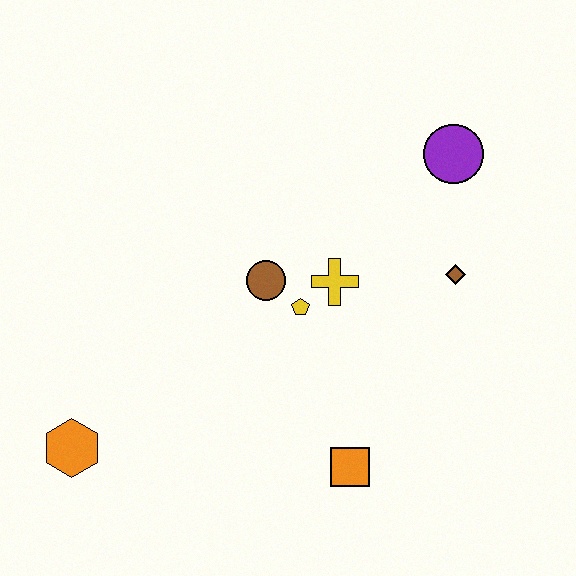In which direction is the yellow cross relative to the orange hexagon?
The yellow cross is to the right of the orange hexagon.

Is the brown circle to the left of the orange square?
Yes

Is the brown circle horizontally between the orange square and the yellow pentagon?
No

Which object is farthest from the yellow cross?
The orange hexagon is farthest from the yellow cross.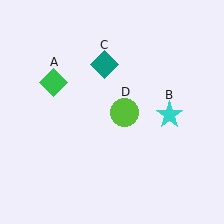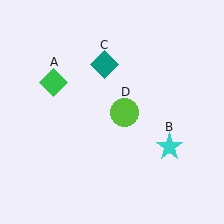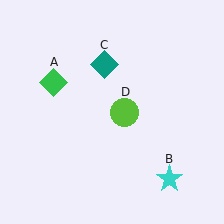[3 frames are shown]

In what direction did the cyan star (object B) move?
The cyan star (object B) moved down.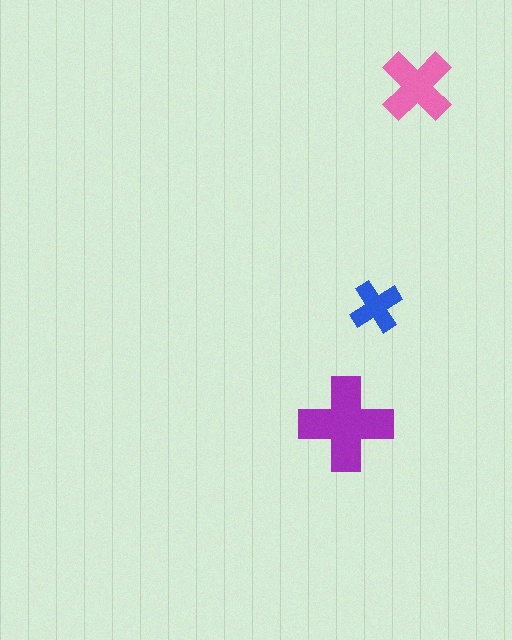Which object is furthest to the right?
The pink cross is rightmost.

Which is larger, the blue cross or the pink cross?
The pink one.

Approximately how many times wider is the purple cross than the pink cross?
About 1.5 times wider.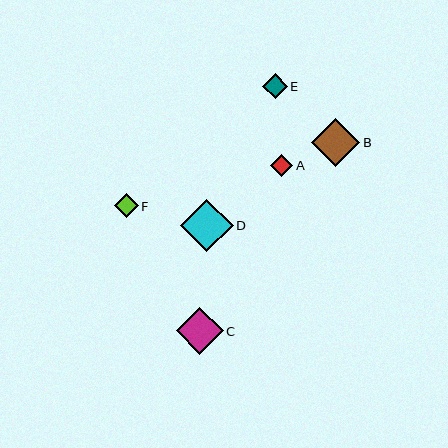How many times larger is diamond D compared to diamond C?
Diamond D is approximately 1.1 times the size of diamond C.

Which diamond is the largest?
Diamond D is the largest with a size of approximately 53 pixels.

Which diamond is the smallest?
Diamond A is the smallest with a size of approximately 22 pixels.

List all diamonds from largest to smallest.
From largest to smallest: D, B, C, E, F, A.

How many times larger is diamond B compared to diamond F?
Diamond B is approximately 2.0 times the size of diamond F.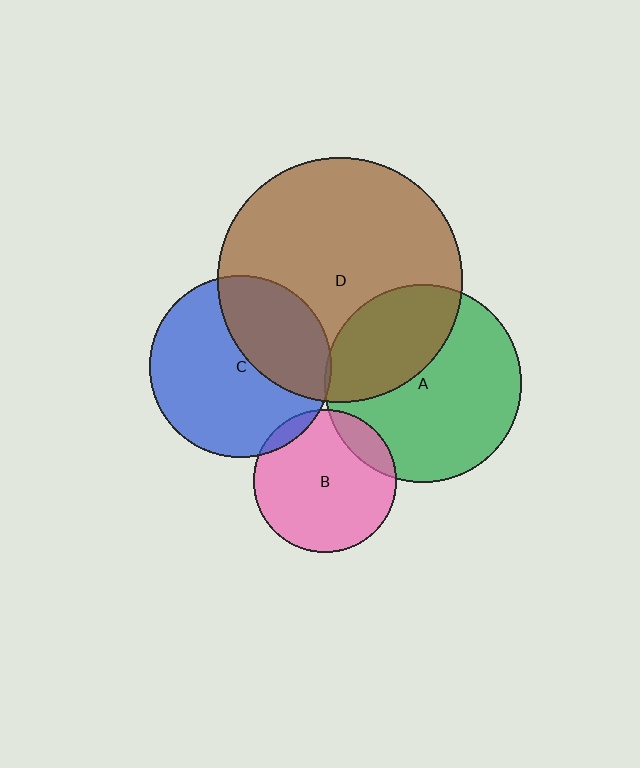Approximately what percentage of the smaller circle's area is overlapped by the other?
Approximately 35%.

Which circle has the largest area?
Circle D (brown).